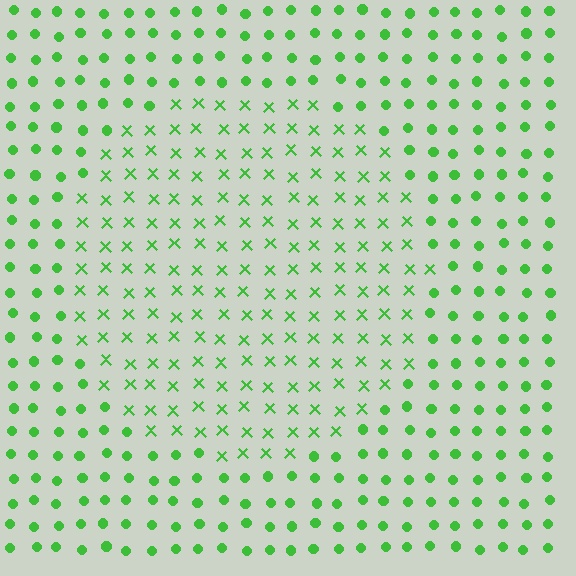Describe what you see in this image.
The image is filled with small green elements arranged in a uniform grid. A circle-shaped region contains X marks, while the surrounding area contains circles. The boundary is defined purely by the change in element shape.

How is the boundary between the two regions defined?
The boundary is defined by a change in element shape: X marks inside vs. circles outside. All elements share the same color and spacing.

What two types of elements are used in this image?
The image uses X marks inside the circle region and circles outside it.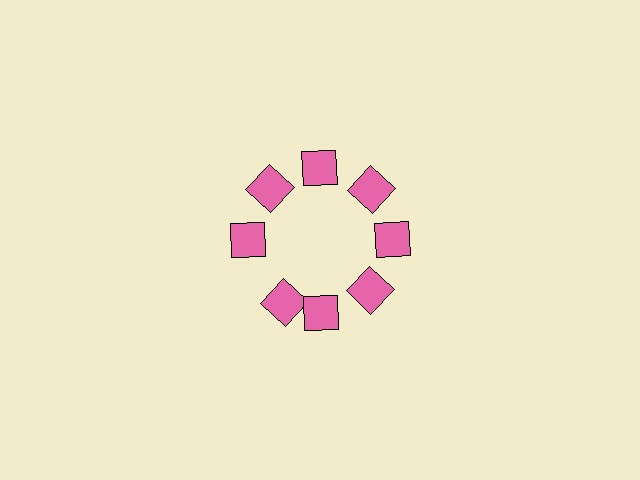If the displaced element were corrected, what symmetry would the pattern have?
It would have 8-fold rotational symmetry — the pattern would map onto itself every 45 degrees.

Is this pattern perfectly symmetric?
No. The 8 pink squares are arranged in a ring, but one element near the 8 o'clock position is rotated out of alignment along the ring, breaking the 8-fold rotational symmetry.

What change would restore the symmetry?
The symmetry would be restored by rotating it back into even spacing with its neighbors so that all 8 squares sit at equal angles and equal distance from the center.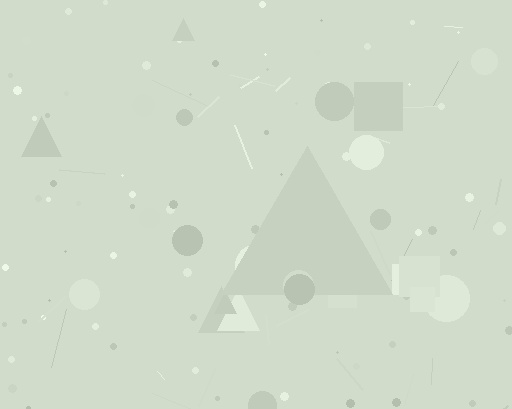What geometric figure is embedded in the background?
A triangle is embedded in the background.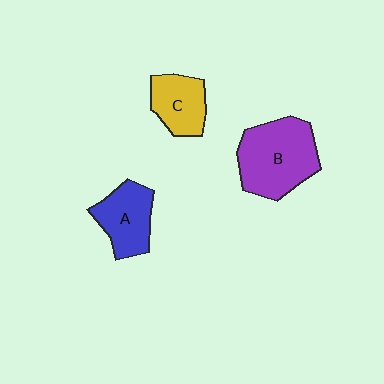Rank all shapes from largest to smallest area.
From largest to smallest: B (purple), A (blue), C (yellow).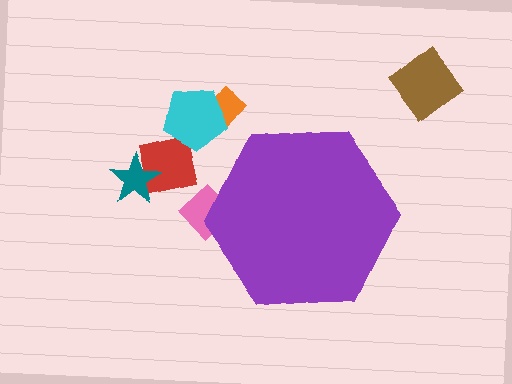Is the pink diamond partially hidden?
Yes, the pink diamond is partially hidden behind the purple hexagon.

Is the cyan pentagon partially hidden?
No, the cyan pentagon is fully visible.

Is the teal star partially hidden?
No, the teal star is fully visible.